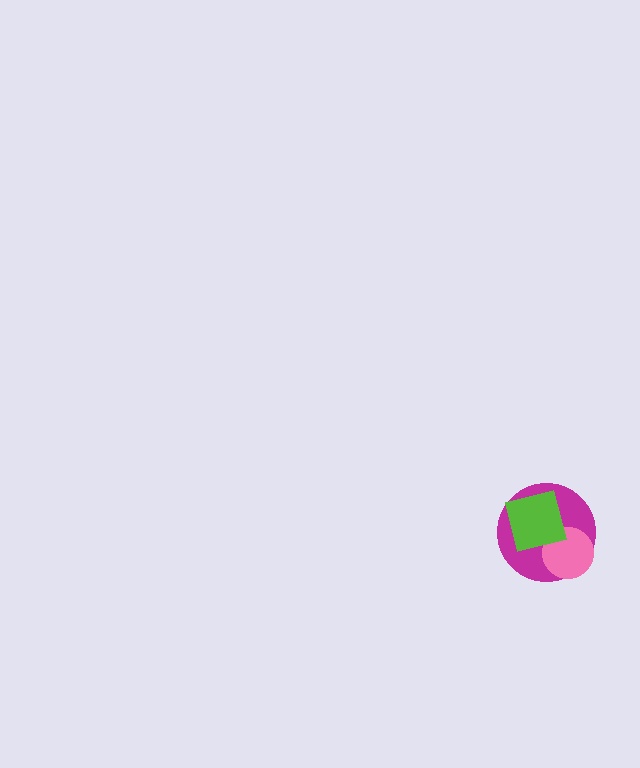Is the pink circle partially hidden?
Yes, it is partially covered by another shape.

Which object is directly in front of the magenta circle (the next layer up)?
The pink circle is directly in front of the magenta circle.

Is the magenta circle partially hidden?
Yes, it is partially covered by another shape.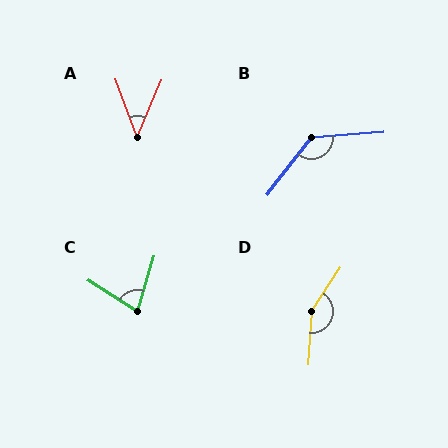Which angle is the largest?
D, at approximately 151 degrees.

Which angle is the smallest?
A, at approximately 44 degrees.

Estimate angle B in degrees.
Approximately 132 degrees.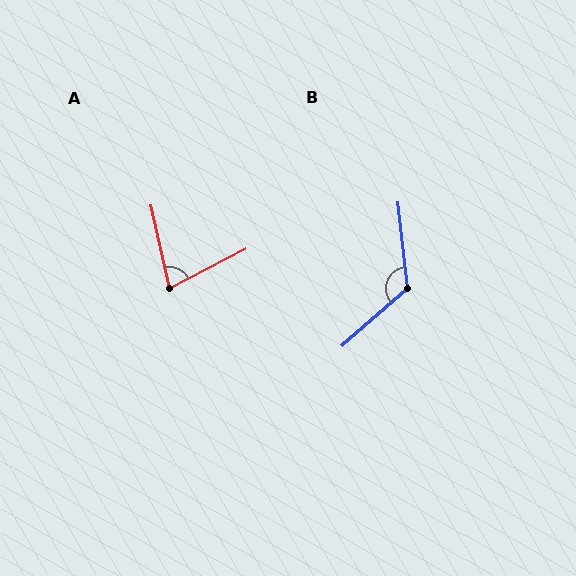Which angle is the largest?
B, at approximately 125 degrees.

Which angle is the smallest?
A, at approximately 75 degrees.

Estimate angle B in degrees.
Approximately 125 degrees.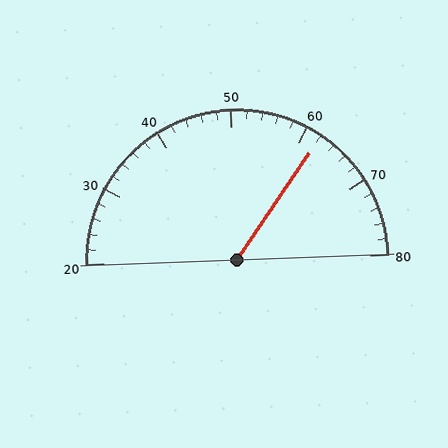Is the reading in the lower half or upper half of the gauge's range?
The reading is in the upper half of the range (20 to 80).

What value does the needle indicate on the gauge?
The needle indicates approximately 62.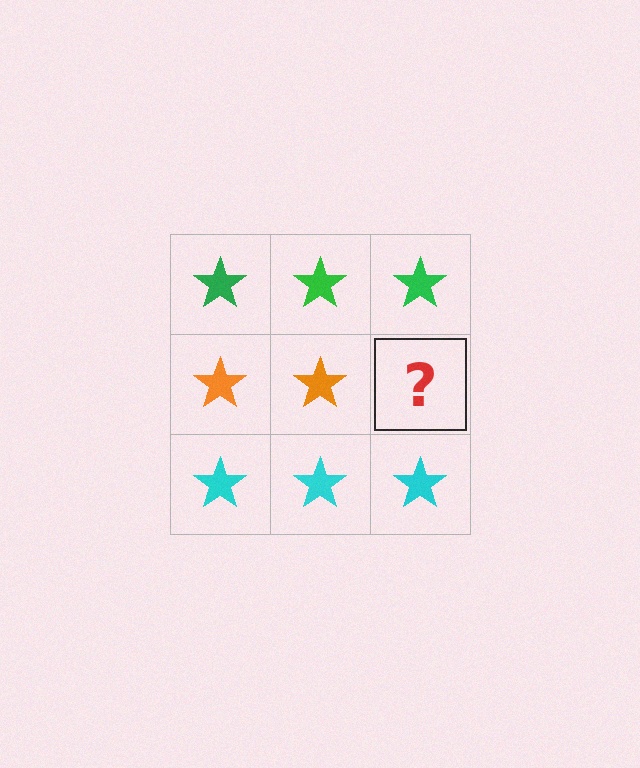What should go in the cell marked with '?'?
The missing cell should contain an orange star.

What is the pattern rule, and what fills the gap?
The rule is that each row has a consistent color. The gap should be filled with an orange star.